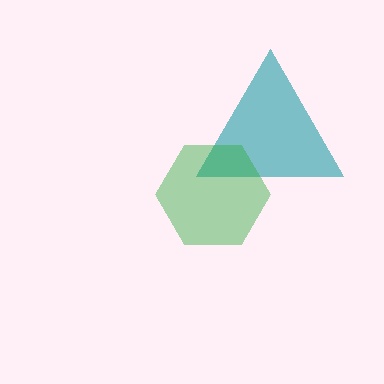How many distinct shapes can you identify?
There are 2 distinct shapes: a teal triangle, a green hexagon.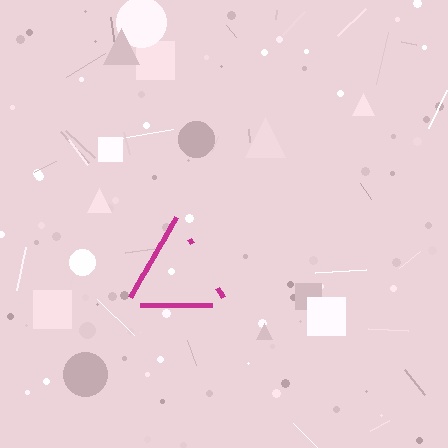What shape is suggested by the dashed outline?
The dashed outline suggests a triangle.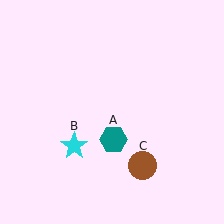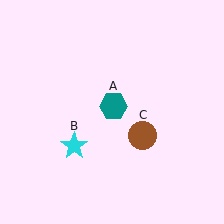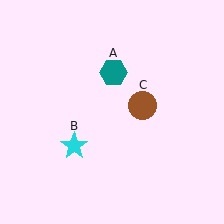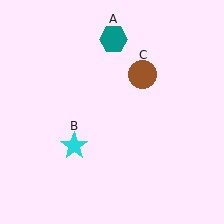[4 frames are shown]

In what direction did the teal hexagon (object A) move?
The teal hexagon (object A) moved up.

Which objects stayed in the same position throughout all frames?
Cyan star (object B) remained stationary.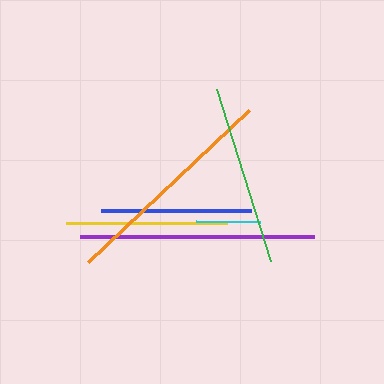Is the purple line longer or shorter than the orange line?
The purple line is longer than the orange line.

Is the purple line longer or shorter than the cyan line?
The purple line is longer than the cyan line.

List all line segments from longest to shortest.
From longest to shortest: purple, orange, green, yellow, blue, cyan.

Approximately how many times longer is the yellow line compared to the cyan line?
The yellow line is approximately 2.5 times the length of the cyan line.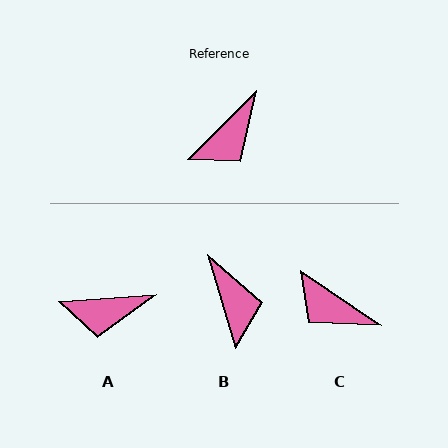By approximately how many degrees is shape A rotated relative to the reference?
Approximately 41 degrees clockwise.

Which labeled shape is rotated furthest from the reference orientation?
C, about 80 degrees away.